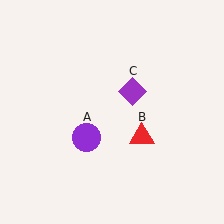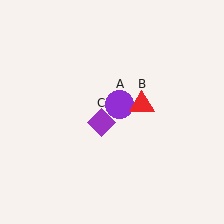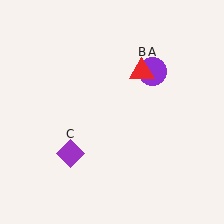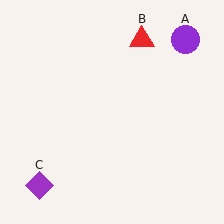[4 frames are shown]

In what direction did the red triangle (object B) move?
The red triangle (object B) moved up.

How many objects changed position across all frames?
3 objects changed position: purple circle (object A), red triangle (object B), purple diamond (object C).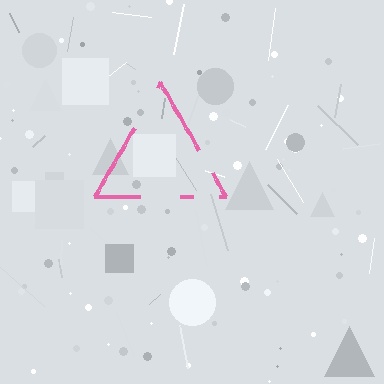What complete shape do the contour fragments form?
The contour fragments form a triangle.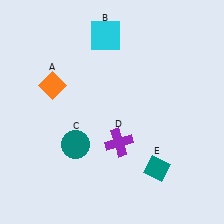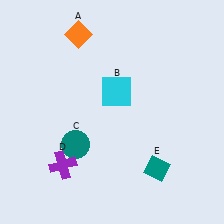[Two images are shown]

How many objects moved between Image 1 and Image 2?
3 objects moved between the two images.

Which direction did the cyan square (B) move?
The cyan square (B) moved down.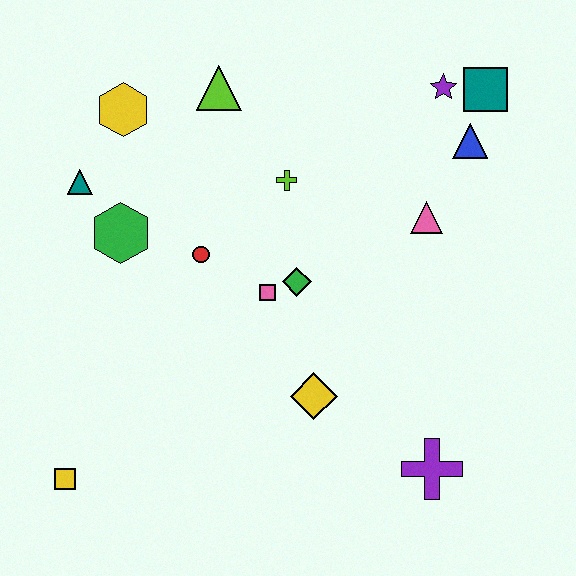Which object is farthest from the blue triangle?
The yellow square is farthest from the blue triangle.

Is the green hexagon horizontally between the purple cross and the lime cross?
No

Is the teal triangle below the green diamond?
No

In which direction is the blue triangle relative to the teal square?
The blue triangle is below the teal square.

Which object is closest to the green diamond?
The pink square is closest to the green diamond.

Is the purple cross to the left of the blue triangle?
Yes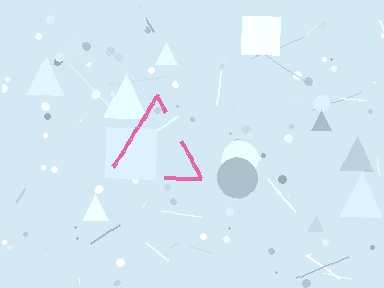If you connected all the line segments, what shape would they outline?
They would outline a triangle.